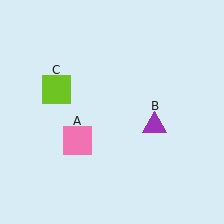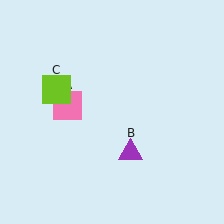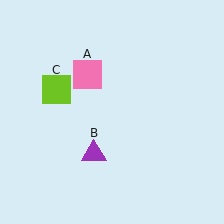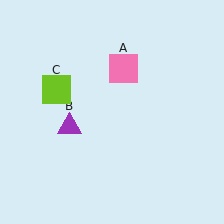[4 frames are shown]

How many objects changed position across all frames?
2 objects changed position: pink square (object A), purple triangle (object B).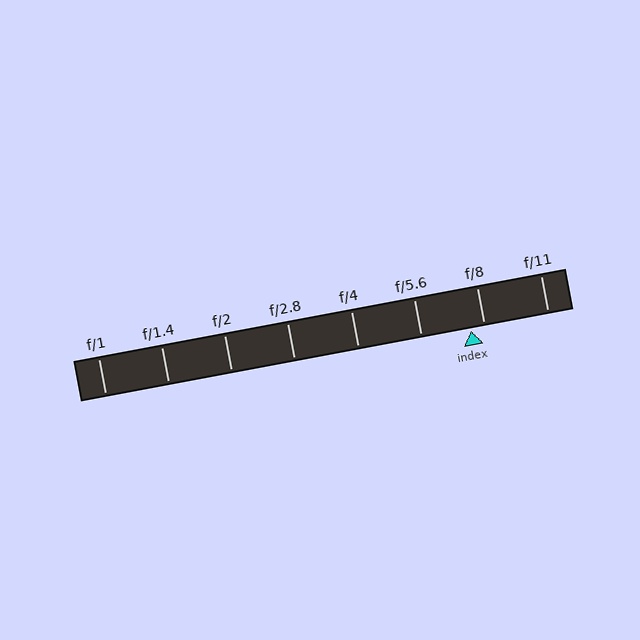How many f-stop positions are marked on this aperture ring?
There are 8 f-stop positions marked.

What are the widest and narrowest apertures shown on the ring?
The widest aperture shown is f/1 and the narrowest is f/11.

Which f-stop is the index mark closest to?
The index mark is closest to f/8.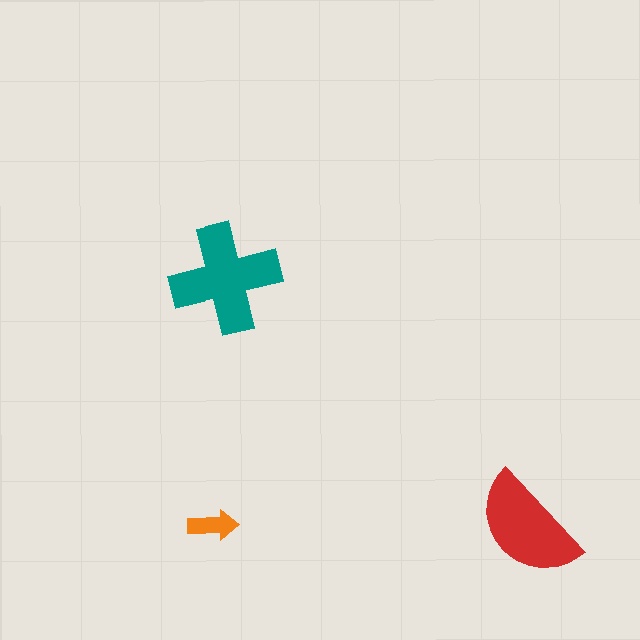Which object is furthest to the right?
The red semicircle is rightmost.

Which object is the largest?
The teal cross.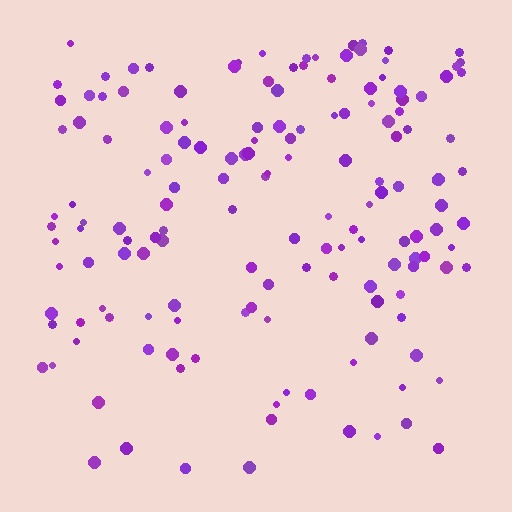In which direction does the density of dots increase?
From bottom to top, with the top side densest.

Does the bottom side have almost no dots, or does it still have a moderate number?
Still a moderate number, just noticeably fewer than the top.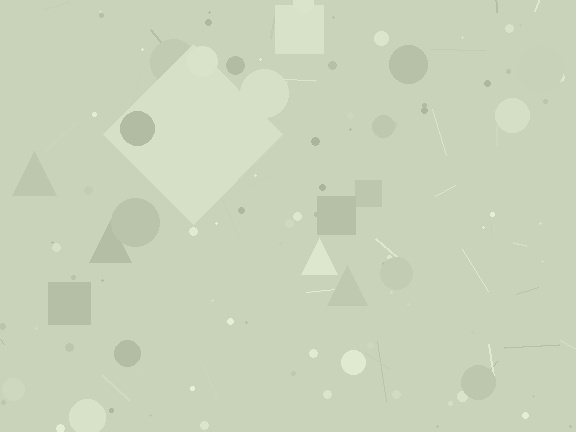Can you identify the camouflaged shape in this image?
The camouflaged shape is a diamond.